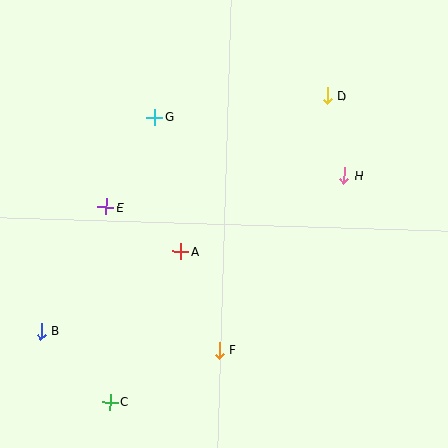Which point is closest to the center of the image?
Point A at (181, 251) is closest to the center.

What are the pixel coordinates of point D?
Point D is at (327, 96).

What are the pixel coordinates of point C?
Point C is at (110, 402).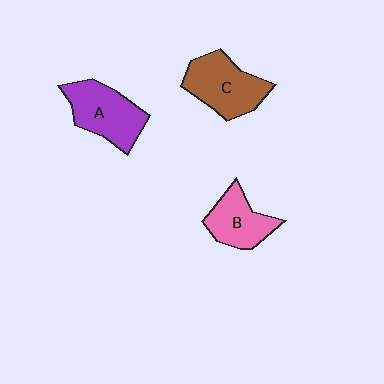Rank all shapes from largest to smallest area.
From largest to smallest: C (brown), A (purple), B (pink).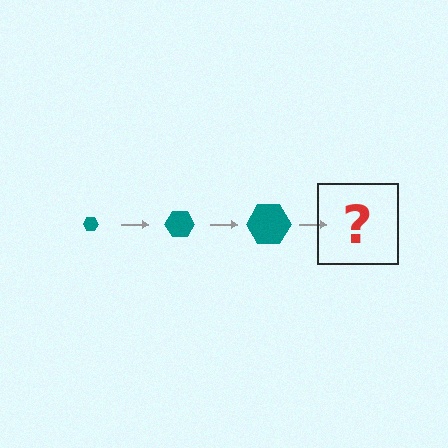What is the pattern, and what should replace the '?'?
The pattern is that the hexagon gets progressively larger each step. The '?' should be a teal hexagon, larger than the previous one.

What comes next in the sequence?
The next element should be a teal hexagon, larger than the previous one.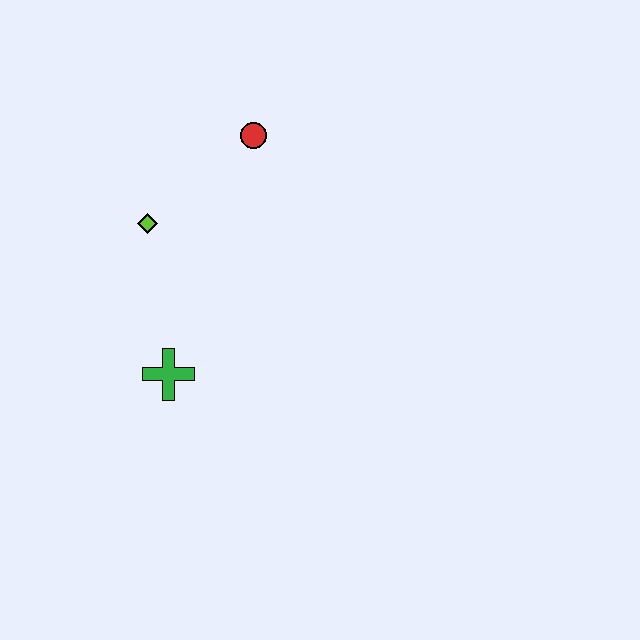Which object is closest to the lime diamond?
The red circle is closest to the lime diamond.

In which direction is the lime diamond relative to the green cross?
The lime diamond is above the green cross.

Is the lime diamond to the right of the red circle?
No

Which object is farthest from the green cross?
The red circle is farthest from the green cross.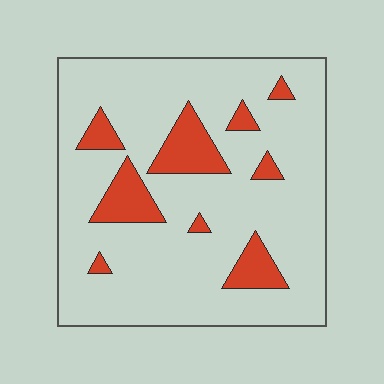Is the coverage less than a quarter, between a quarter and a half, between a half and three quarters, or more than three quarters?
Less than a quarter.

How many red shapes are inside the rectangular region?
9.